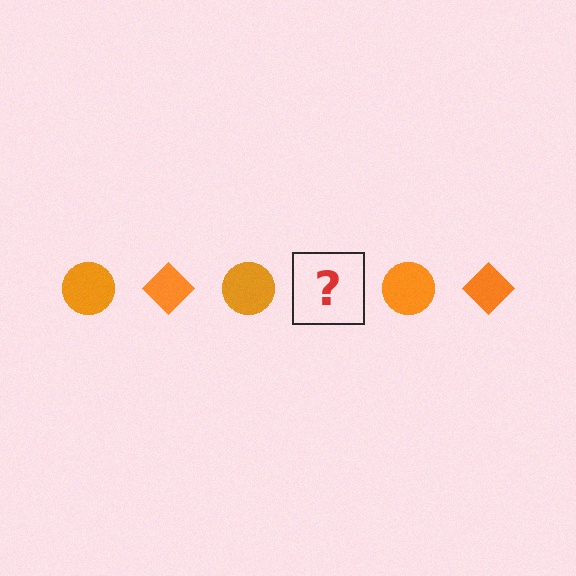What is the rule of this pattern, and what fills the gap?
The rule is that the pattern cycles through circle, diamond shapes in orange. The gap should be filled with an orange diamond.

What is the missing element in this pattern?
The missing element is an orange diamond.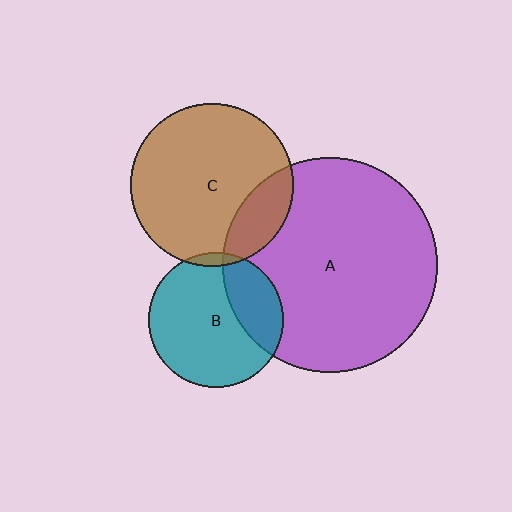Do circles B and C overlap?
Yes.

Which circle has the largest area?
Circle A (purple).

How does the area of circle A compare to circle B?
Approximately 2.5 times.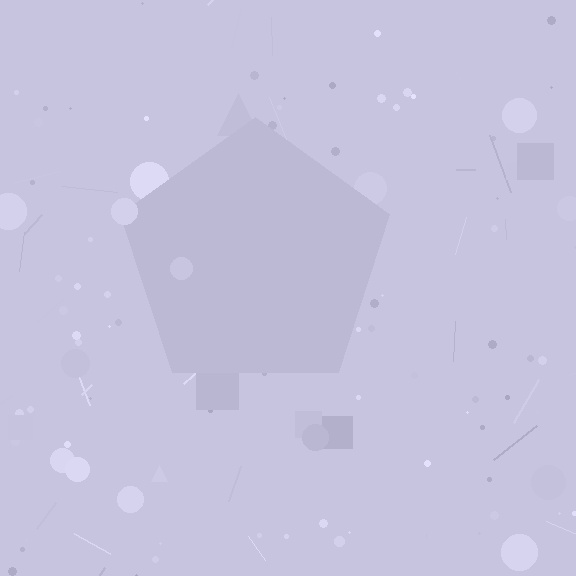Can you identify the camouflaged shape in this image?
The camouflaged shape is a pentagon.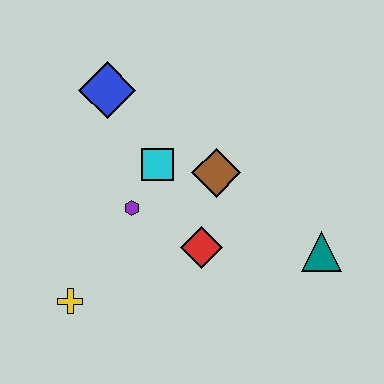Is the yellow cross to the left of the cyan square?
Yes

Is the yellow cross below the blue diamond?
Yes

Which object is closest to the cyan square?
The purple hexagon is closest to the cyan square.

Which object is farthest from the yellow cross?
The teal triangle is farthest from the yellow cross.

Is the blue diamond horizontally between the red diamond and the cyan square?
No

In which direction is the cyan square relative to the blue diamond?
The cyan square is below the blue diamond.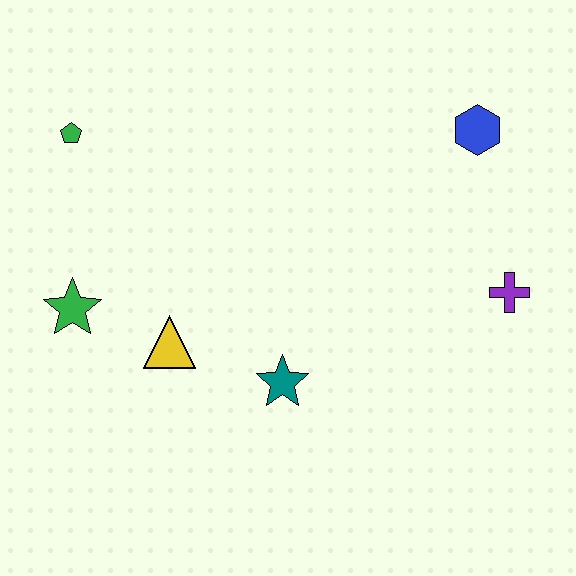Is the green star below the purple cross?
Yes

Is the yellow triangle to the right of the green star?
Yes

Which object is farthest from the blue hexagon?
The green star is farthest from the blue hexagon.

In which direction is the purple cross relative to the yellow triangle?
The purple cross is to the right of the yellow triangle.